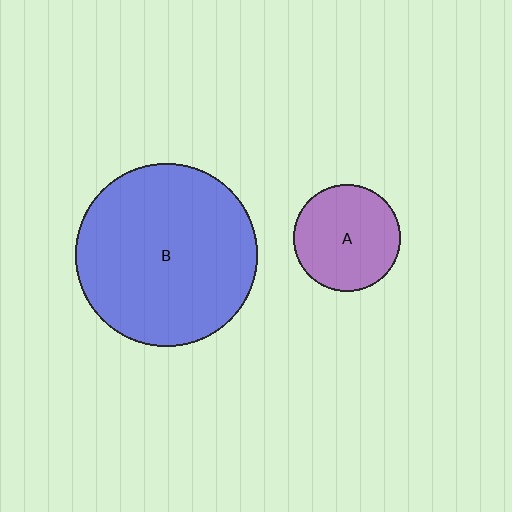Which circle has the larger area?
Circle B (blue).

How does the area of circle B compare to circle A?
Approximately 2.9 times.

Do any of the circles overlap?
No, none of the circles overlap.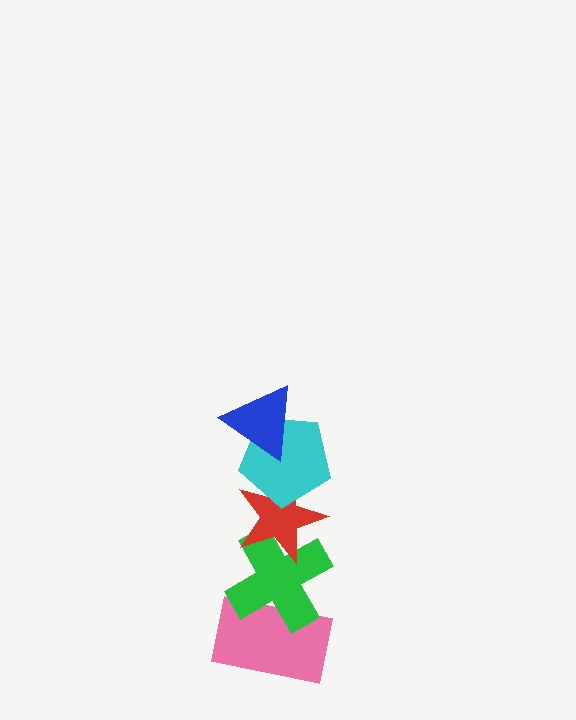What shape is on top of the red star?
The cyan pentagon is on top of the red star.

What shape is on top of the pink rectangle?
The green cross is on top of the pink rectangle.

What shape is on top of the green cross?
The red star is on top of the green cross.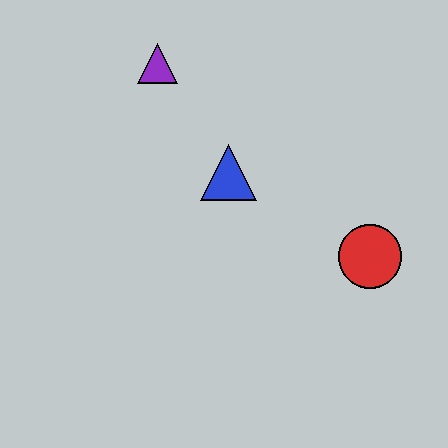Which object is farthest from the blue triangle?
The red circle is farthest from the blue triangle.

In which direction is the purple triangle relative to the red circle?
The purple triangle is to the left of the red circle.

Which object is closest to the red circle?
The blue triangle is closest to the red circle.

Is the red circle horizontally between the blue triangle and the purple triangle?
No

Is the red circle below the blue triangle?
Yes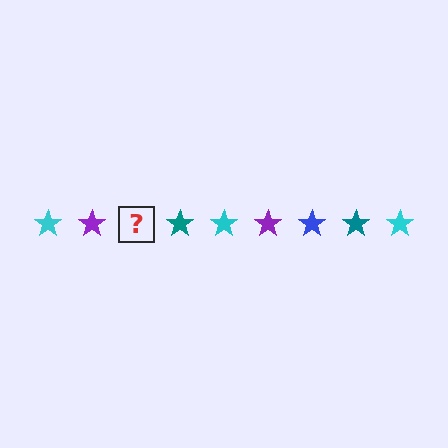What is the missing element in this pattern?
The missing element is a blue star.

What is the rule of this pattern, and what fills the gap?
The rule is that the pattern cycles through cyan, purple, blue, teal stars. The gap should be filled with a blue star.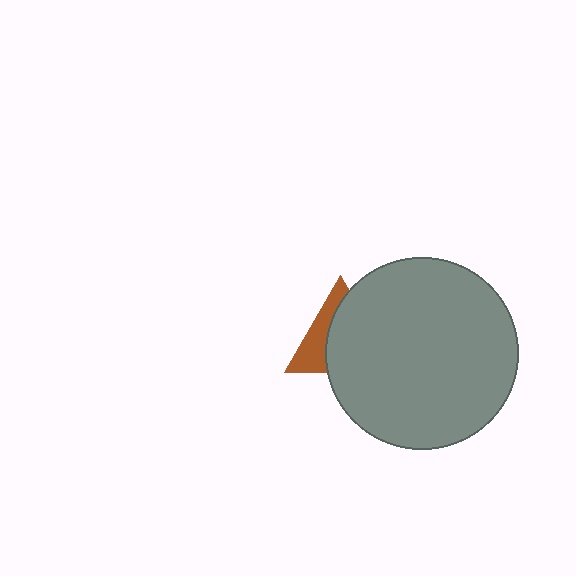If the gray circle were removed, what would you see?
You would see the complete brown triangle.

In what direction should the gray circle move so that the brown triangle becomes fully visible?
The gray circle should move right. That is the shortest direction to clear the overlap and leave the brown triangle fully visible.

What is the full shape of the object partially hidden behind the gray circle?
The partially hidden object is a brown triangle.